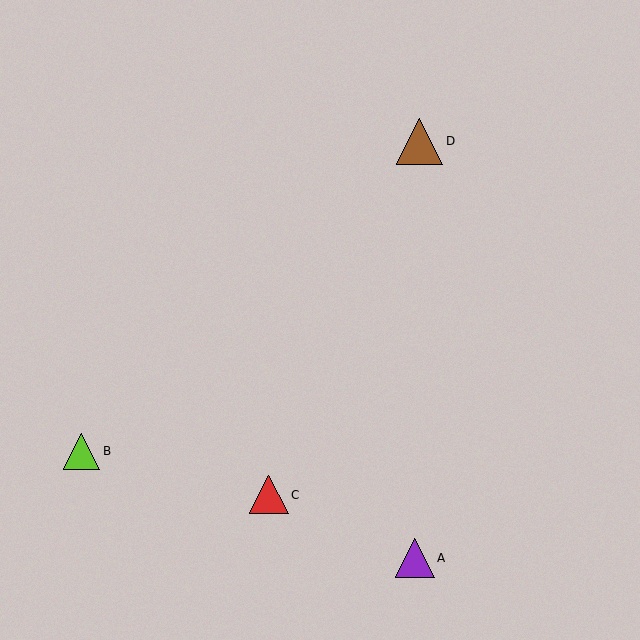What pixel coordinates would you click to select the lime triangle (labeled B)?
Click at (82, 451) to select the lime triangle B.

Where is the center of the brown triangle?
The center of the brown triangle is at (419, 141).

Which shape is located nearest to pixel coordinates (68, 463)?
The lime triangle (labeled B) at (82, 451) is nearest to that location.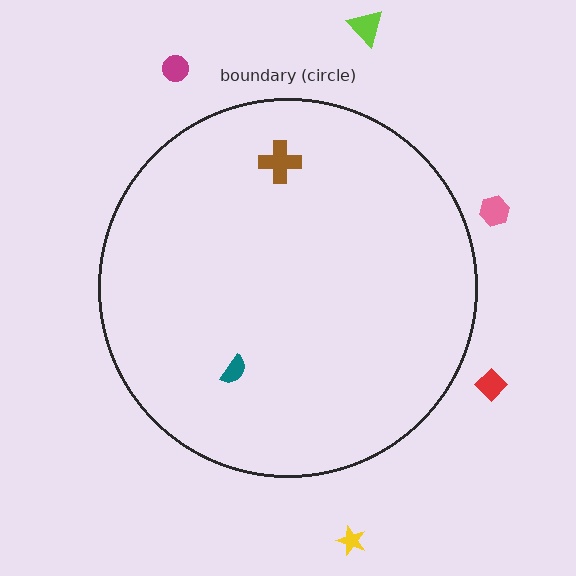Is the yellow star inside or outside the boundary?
Outside.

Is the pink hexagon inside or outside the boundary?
Outside.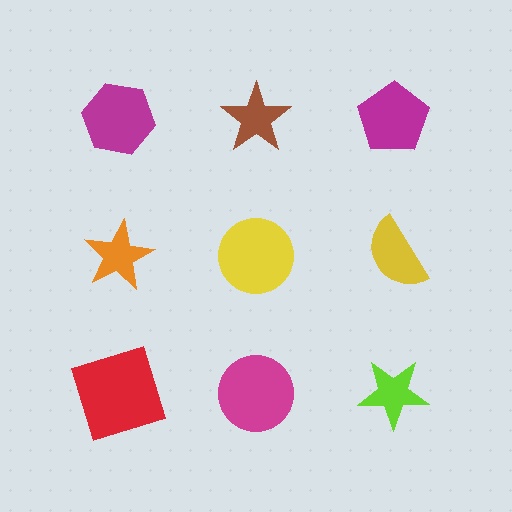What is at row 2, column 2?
A yellow circle.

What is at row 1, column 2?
A brown star.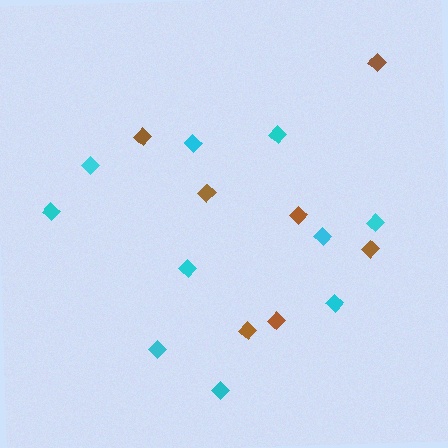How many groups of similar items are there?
There are 2 groups: one group of cyan diamonds (10) and one group of brown diamonds (7).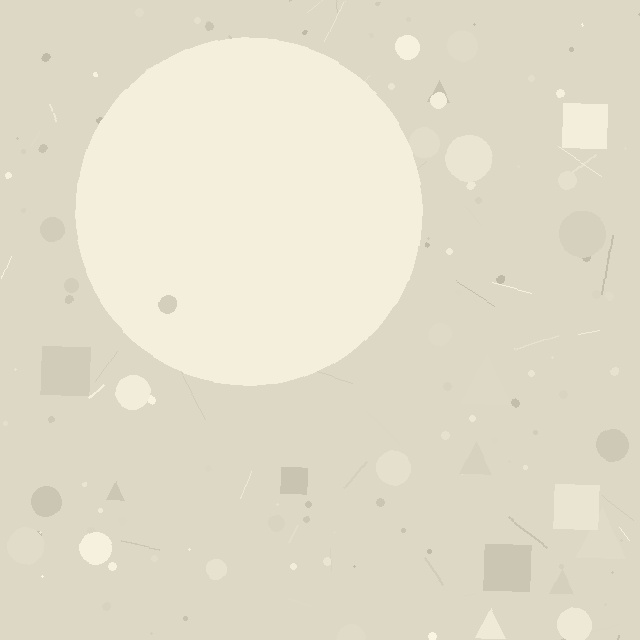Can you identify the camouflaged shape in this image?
The camouflaged shape is a circle.